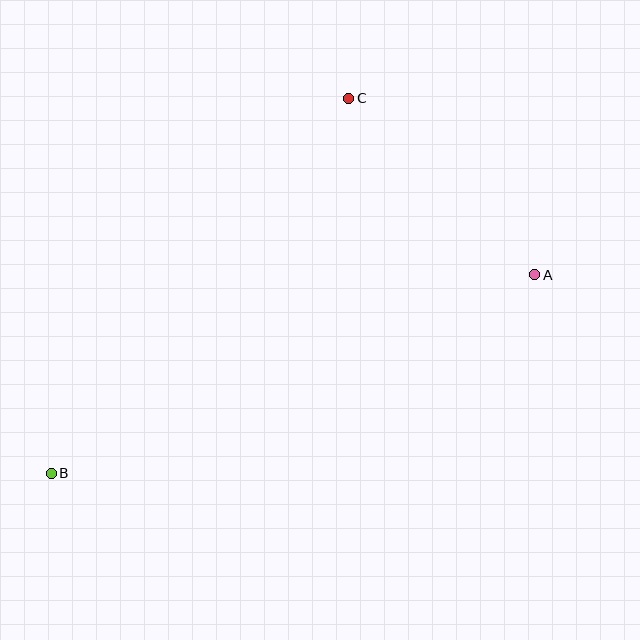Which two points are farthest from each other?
Points A and B are farthest from each other.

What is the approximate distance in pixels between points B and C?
The distance between B and C is approximately 479 pixels.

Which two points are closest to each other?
Points A and C are closest to each other.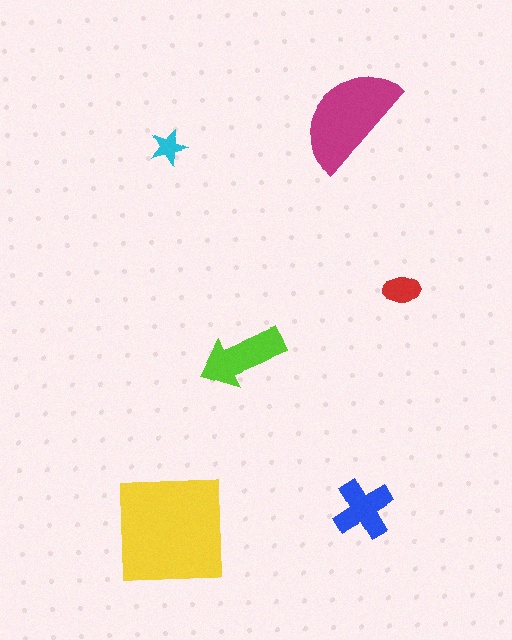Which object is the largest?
The yellow square.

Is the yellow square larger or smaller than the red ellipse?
Larger.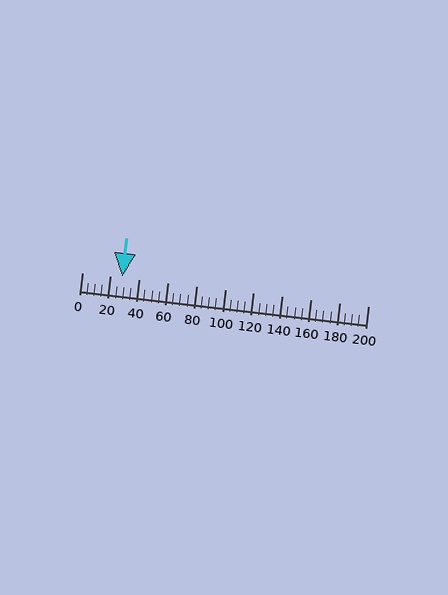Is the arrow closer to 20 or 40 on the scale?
The arrow is closer to 20.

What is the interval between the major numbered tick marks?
The major tick marks are spaced 20 units apart.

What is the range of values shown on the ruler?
The ruler shows values from 0 to 200.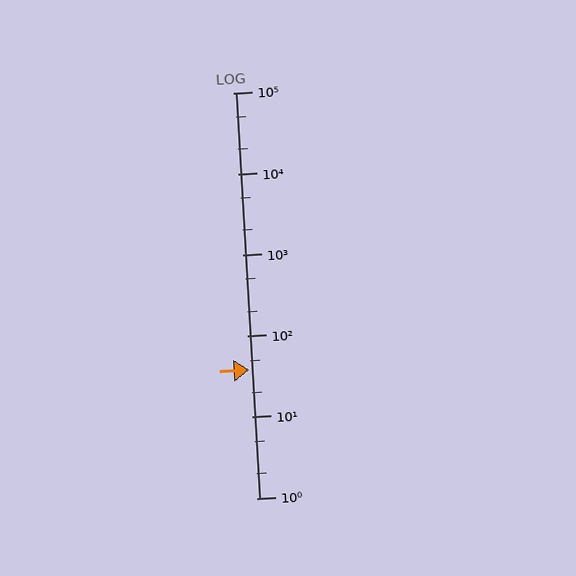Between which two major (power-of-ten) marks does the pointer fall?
The pointer is between 10 and 100.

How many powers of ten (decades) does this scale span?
The scale spans 5 decades, from 1 to 100000.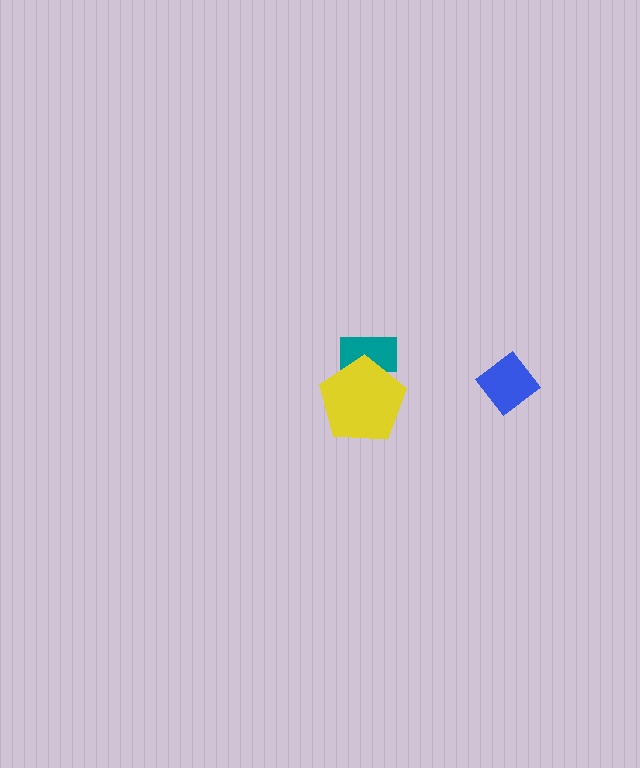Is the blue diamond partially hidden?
No, no other shape covers it.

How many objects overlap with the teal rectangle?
1 object overlaps with the teal rectangle.